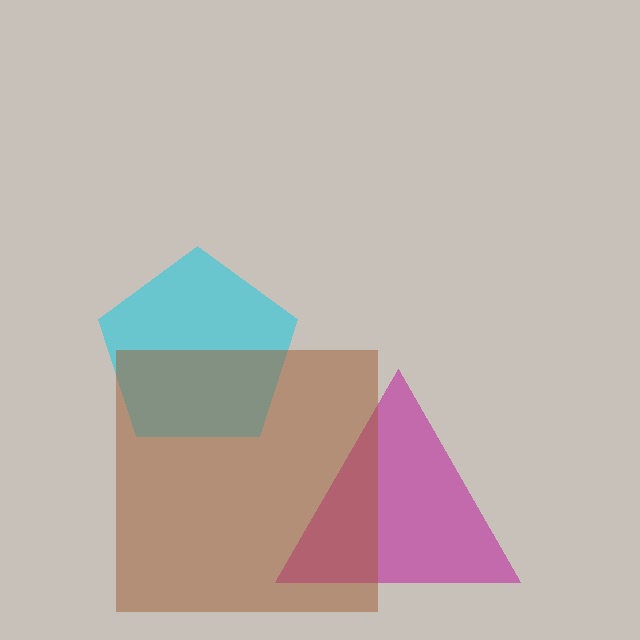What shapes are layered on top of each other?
The layered shapes are: a magenta triangle, a cyan pentagon, a brown square.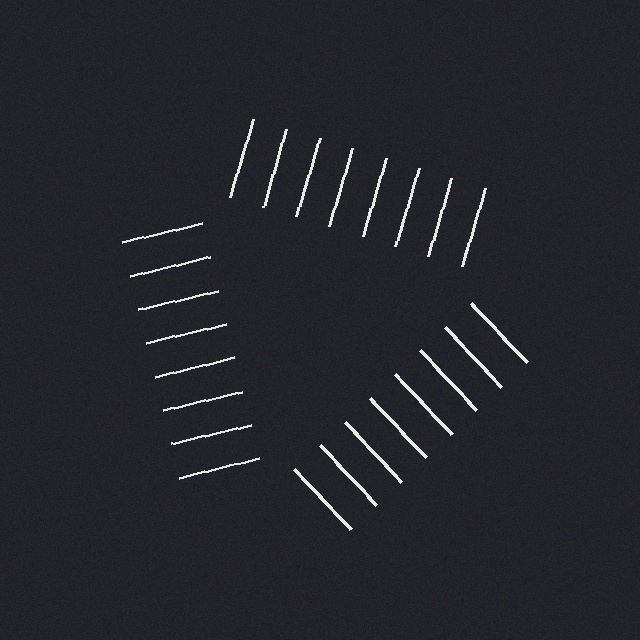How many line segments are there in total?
24 — 8 along each of the 3 edges.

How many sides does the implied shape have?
3 sides — the line-ends trace a triangle.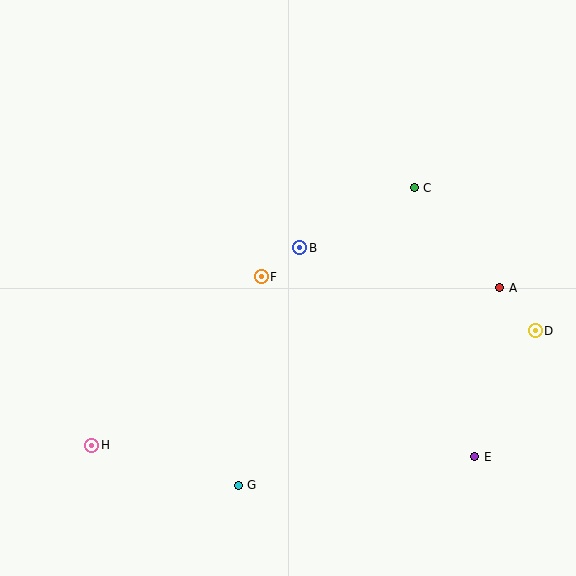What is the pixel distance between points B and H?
The distance between B and H is 287 pixels.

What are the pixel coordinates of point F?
Point F is at (261, 277).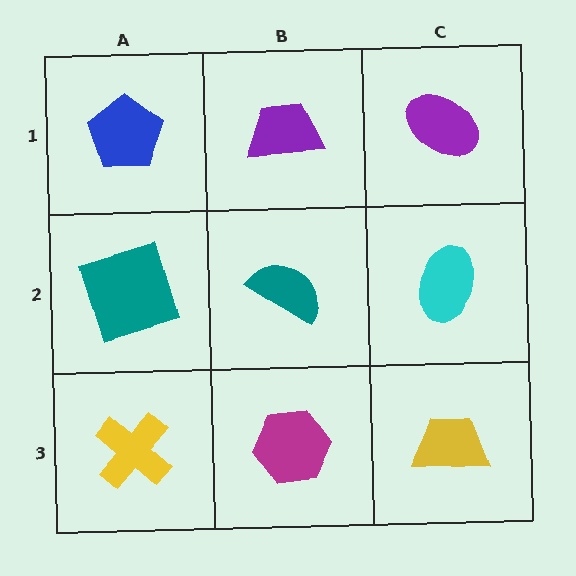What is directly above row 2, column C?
A purple ellipse.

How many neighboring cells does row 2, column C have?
3.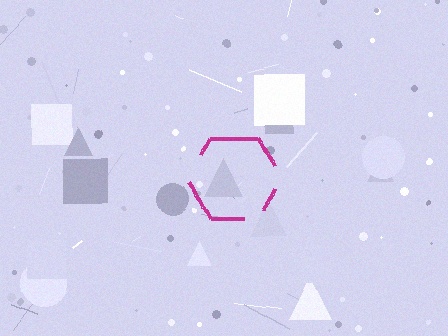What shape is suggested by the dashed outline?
The dashed outline suggests a hexagon.